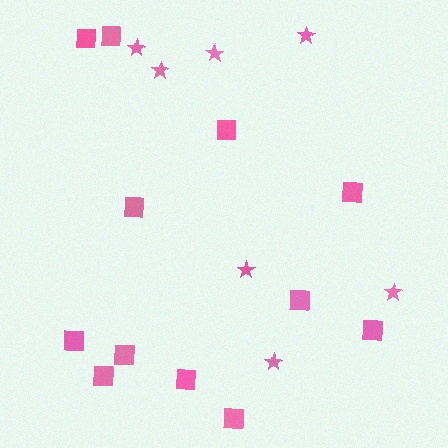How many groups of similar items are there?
There are 2 groups: one group of squares (12) and one group of stars (7).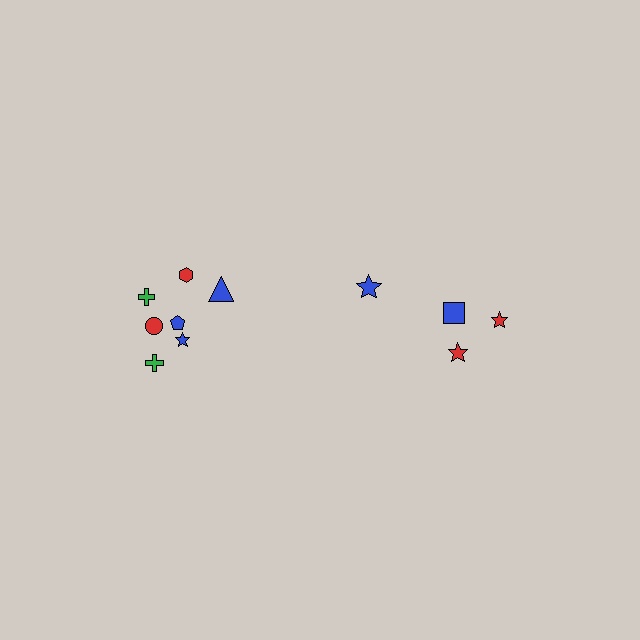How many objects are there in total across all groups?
There are 11 objects.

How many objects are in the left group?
There are 7 objects.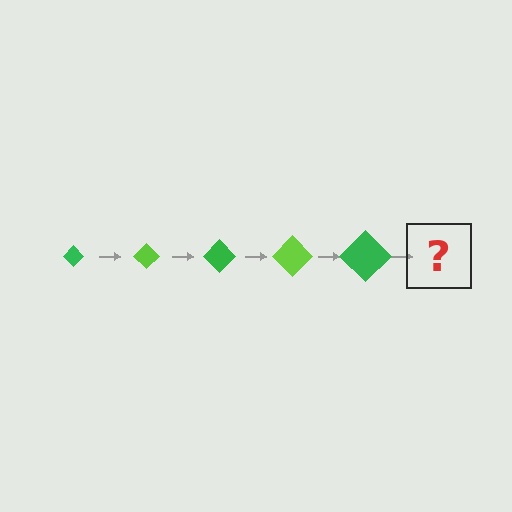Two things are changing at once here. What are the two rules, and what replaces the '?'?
The two rules are that the diamond grows larger each step and the color cycles through green and lime. The '?' should be a lime diamond, larger than the previous one.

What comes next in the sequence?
The next element should be a lime diamond, larger than the previous one.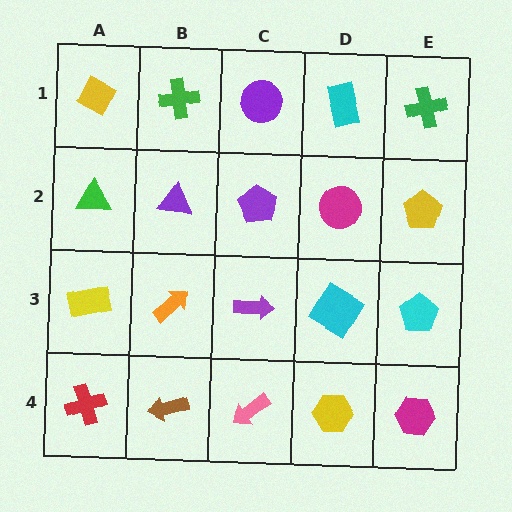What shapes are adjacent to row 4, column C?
A purple arrow (row 3, column C), a brown arrow (row 4, column B), a yellow hexagon (row 4, column D).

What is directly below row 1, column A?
A green triangle.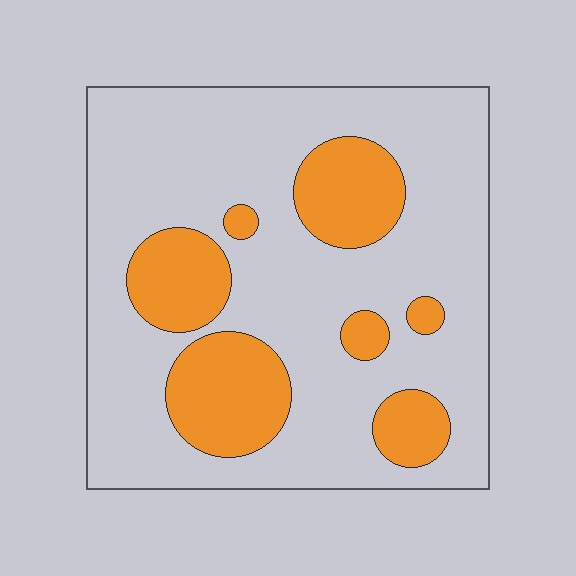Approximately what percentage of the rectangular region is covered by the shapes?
Approximately 25%.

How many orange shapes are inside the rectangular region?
7.